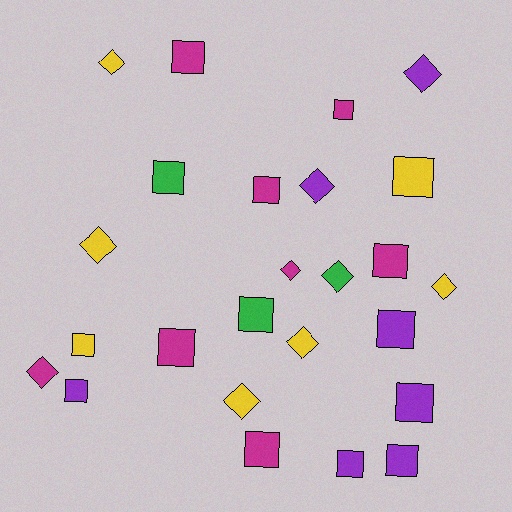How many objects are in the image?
There are 25 objects.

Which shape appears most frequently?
Square, with 15 objects.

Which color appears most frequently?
Magenta, with 8 objects.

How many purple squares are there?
There are 5 purple squares.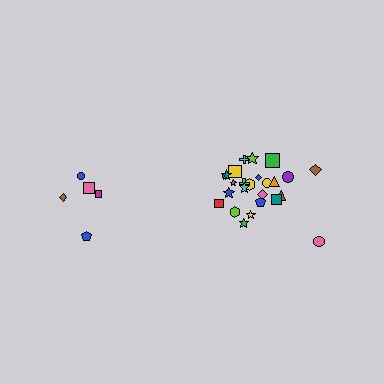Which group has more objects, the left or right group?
The right group.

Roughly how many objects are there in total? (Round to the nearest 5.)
Roughly 30 objects in total.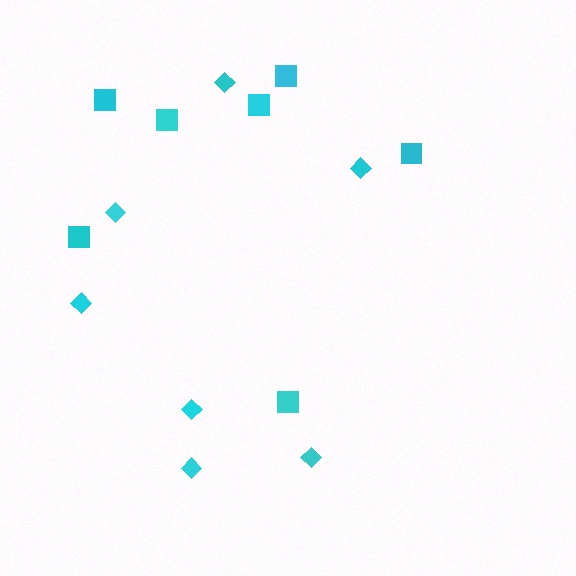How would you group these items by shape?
There are 2 groups: one group of squares (7) and one group of diamonds (7).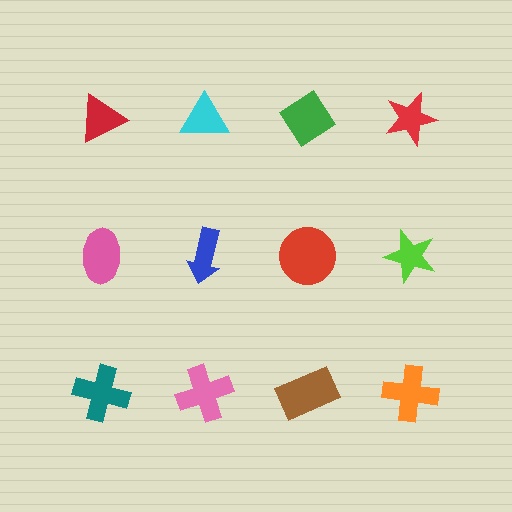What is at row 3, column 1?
A teal cross.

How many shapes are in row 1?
4 shapes.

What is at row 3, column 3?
A brown rectangle.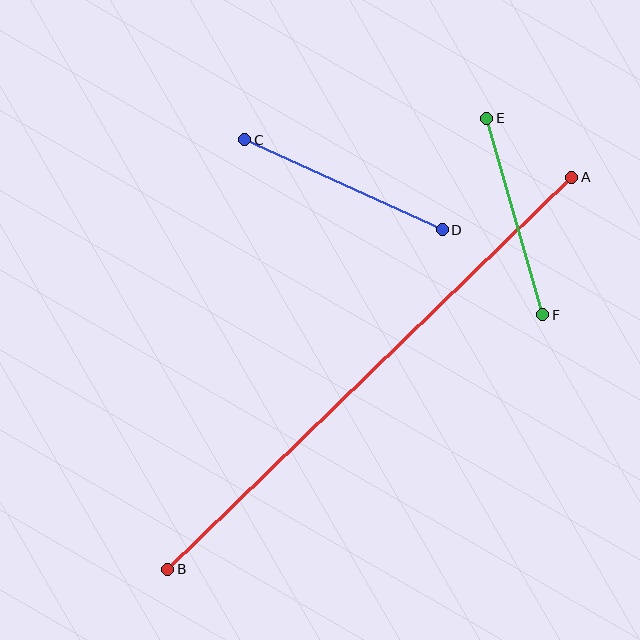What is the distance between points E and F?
The distance is approximately 204 pixels.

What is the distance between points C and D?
The distance is approximately 217 pixels.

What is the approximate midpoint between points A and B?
The midpoint is at approximately (370, 373) pixels.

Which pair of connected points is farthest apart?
Points A and B are farthest apart.